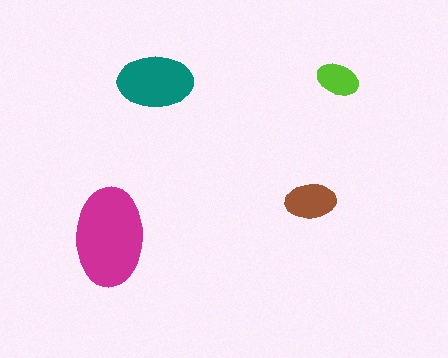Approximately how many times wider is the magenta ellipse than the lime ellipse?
About 2.5 times wider.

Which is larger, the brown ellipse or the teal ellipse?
The teal one.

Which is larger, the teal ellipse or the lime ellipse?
The teal one.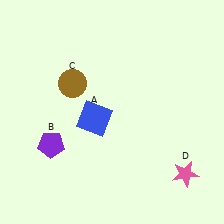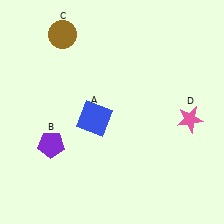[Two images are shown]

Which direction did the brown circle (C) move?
The brown circle (C) moved up.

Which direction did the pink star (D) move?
The pink star (D) moved up.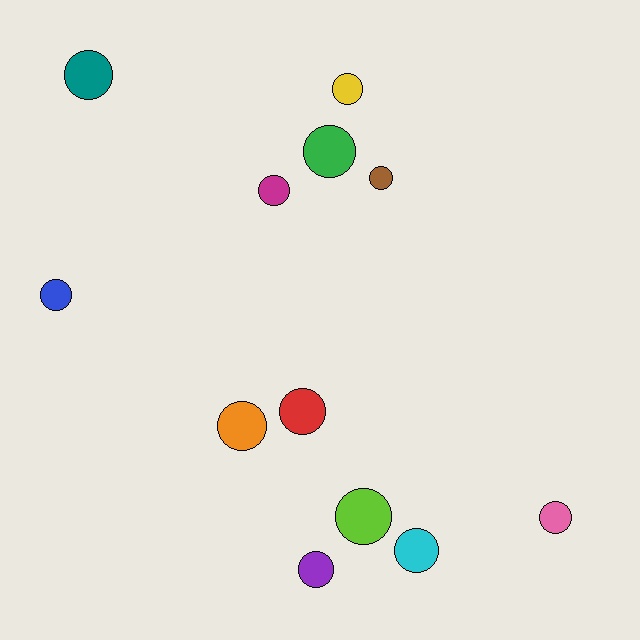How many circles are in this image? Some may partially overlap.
There are 12 circles.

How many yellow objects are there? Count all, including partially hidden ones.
There is 1 yellow object.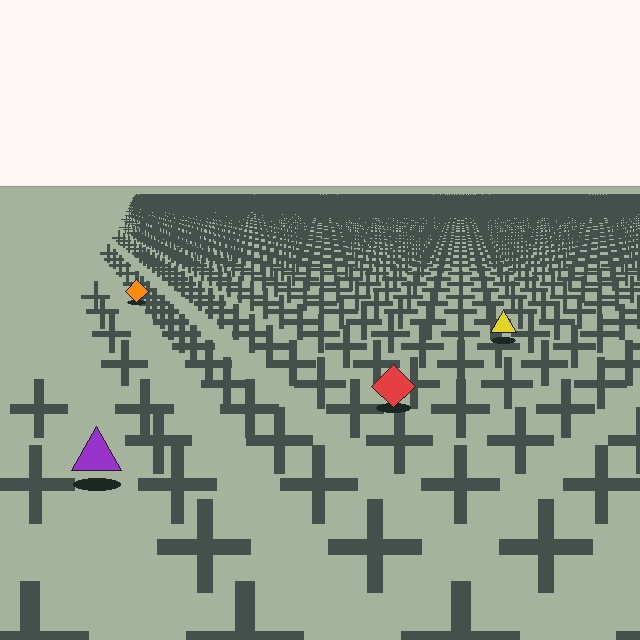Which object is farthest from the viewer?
The orange diamond is farthest from the viewer. It appears smaller and the ground texture around it is denser.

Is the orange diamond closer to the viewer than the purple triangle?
No. The purple triangle is closer — you can tell from the texture gradient: the ground texture is coarser near it.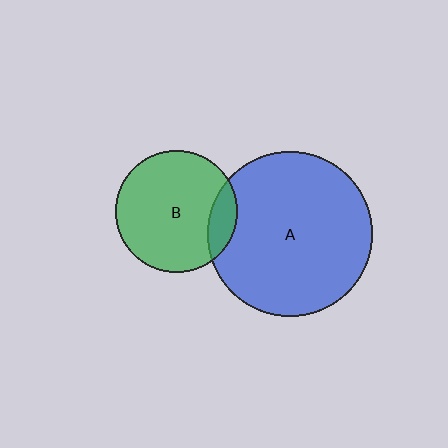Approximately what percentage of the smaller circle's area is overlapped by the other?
Approximately 15%.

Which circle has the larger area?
Circle A (blue).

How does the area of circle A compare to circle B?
Approximately 1.8 times.